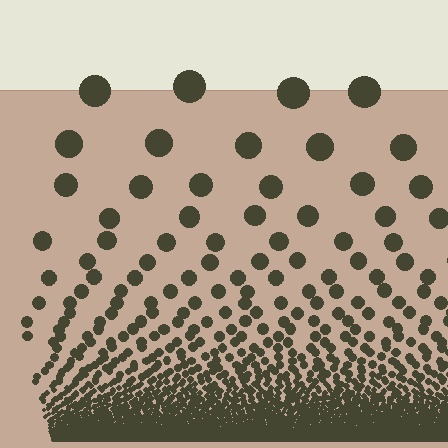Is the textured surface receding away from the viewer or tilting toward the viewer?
The surface appears to tilt toward the viewer. Texture elements get larger and sparser toward the top.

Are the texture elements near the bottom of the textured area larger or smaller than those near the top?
Smaller. The gradient is inverted — elements near the bottom are smaller and denser.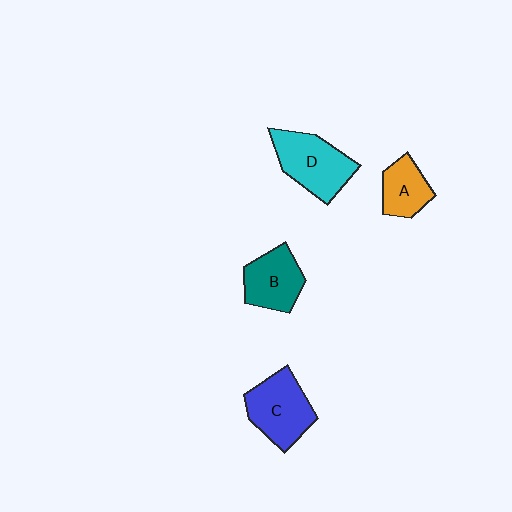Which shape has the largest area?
Shape D (cyan).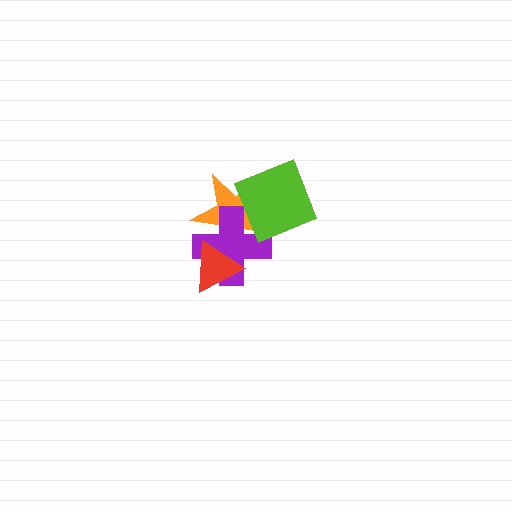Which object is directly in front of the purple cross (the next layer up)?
The red triangle is directly in front of the purple cross.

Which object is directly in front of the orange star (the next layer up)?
The purple cross is directly in front of the orange star.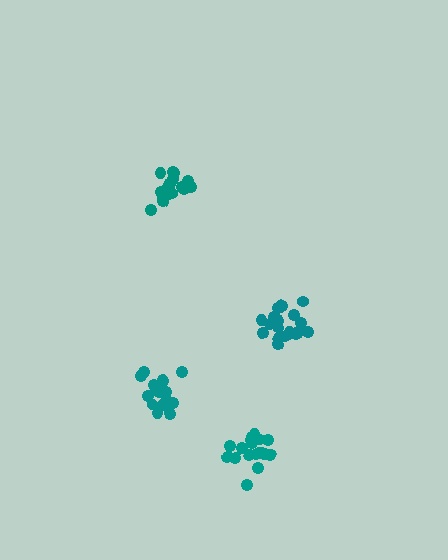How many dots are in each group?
Group 1: 20 dots, Group 2: 17 dots, Group 3: 19 dots, Group 4: 20 dots (76 total).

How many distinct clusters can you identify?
There are 4 distinct clusters.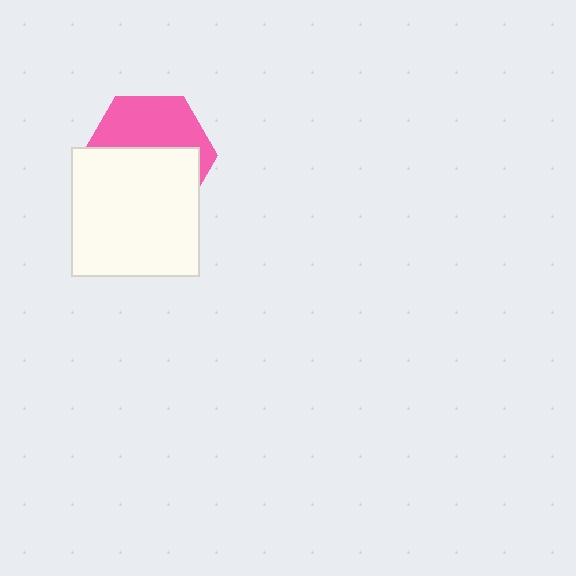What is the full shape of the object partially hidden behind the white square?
The partially hidden object is a pink hexagon.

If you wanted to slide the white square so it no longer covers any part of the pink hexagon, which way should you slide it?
Slide it down — that is the most direct way to separate the two shapes.